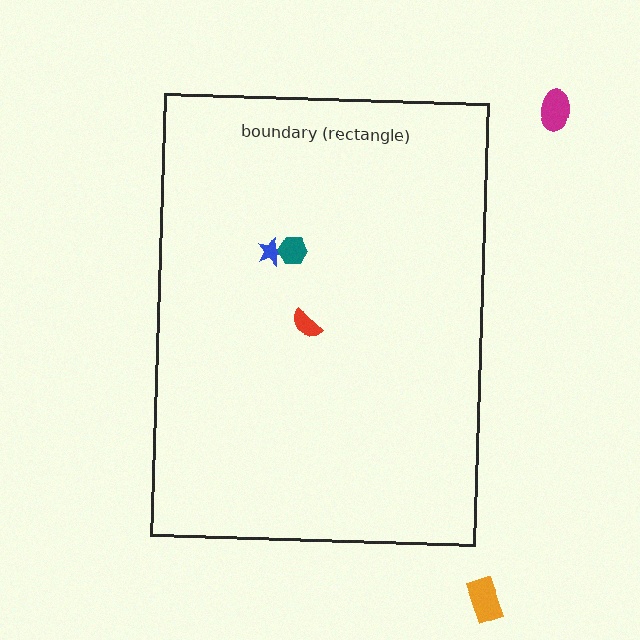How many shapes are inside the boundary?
3 inside, 2 outside.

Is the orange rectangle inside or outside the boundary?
Outside.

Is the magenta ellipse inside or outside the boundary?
Outside.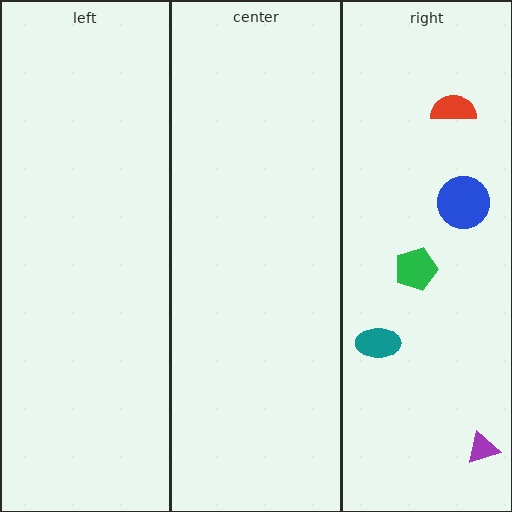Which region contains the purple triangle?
The right region.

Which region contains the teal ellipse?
The right region.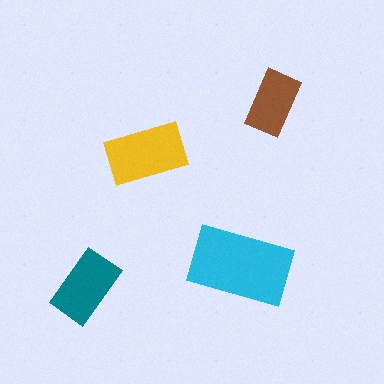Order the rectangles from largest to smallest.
the cyan one, the yellow one, the teal one, the brown one.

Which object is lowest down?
The teal rectangle is bottommost.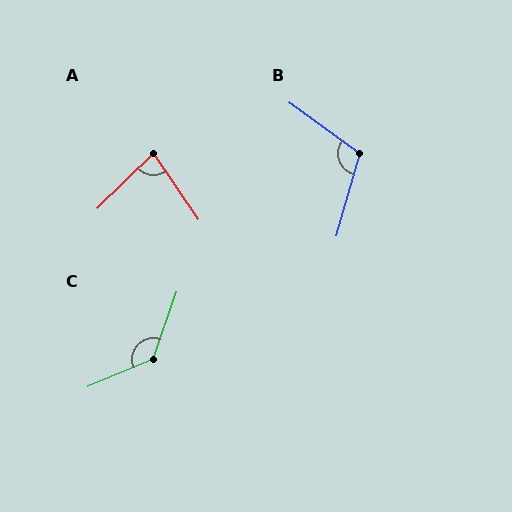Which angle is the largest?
C, at approximately 132 degrees.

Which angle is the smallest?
A, at approximately 79 degrees.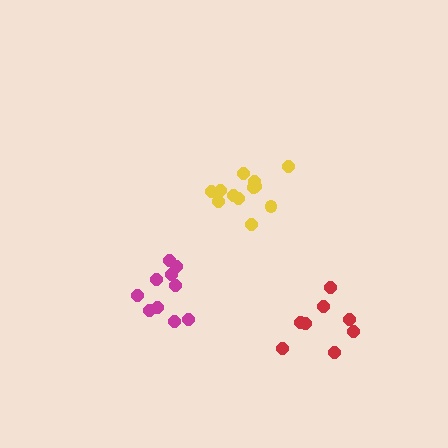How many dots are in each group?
Group 1: 9 dots, Group 2: 12 dots, Group 3: 10 dots (31 total).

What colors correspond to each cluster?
The clusters are colored: red, yellow, magenta.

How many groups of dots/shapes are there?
There are 3 groups.